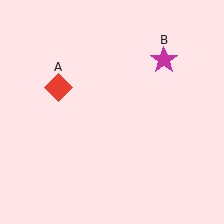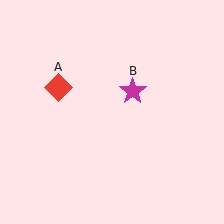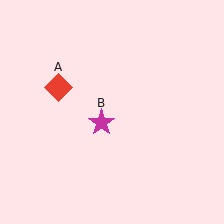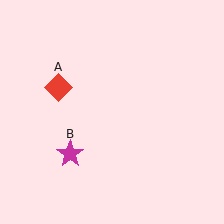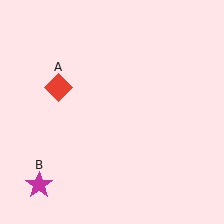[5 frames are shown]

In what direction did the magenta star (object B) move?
The magenta star (object B) moved down and to the left.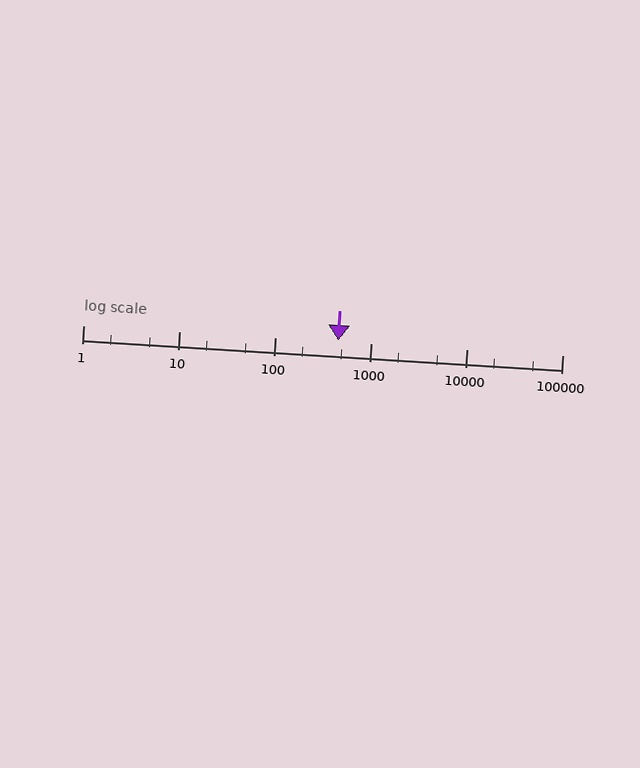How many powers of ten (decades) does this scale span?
The scale spans 5 decades, from 1 to 100000.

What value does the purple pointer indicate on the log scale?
The pointer indicates approximately 460.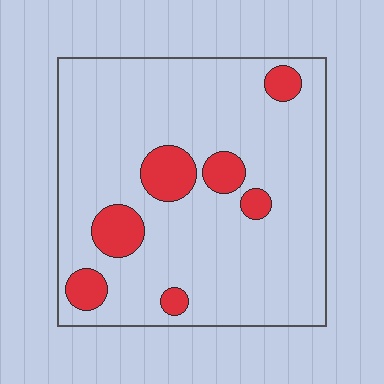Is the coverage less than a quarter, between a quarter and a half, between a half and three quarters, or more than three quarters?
Less than a quarter.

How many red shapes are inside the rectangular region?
7.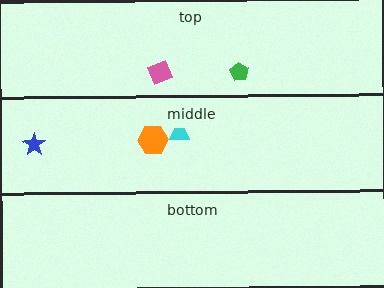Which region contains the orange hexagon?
The middle region.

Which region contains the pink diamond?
The top region.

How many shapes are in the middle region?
3.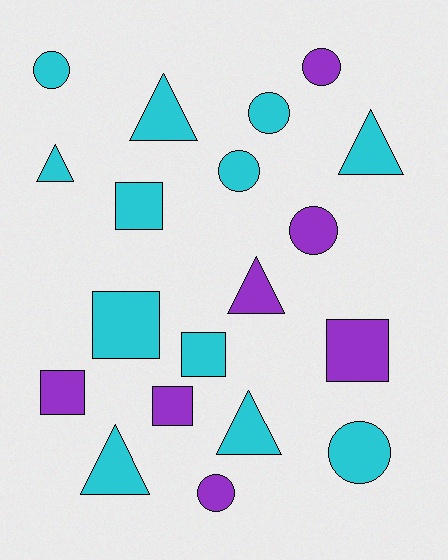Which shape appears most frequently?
Circle, with 7 objects.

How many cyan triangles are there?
There are 5 cyan triangles.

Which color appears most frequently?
Cyan, with 12 objects.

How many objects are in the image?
There are 19 objects.